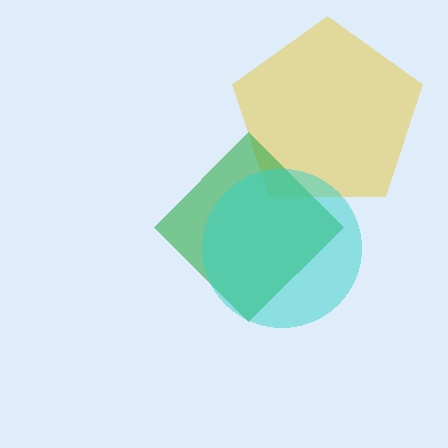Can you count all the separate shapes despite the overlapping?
Yes, there are 3 separate shapes.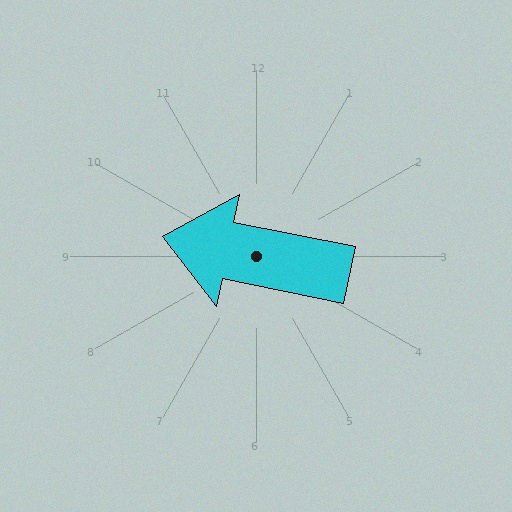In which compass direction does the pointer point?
West.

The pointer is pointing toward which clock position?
Roughly 9 o'clock.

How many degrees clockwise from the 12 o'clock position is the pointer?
Approximately 281 degrees.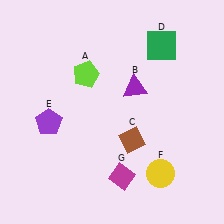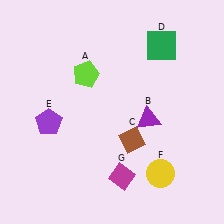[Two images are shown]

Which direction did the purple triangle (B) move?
The purple triangle (B) moved down.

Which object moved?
The purple triangle (B) moved down.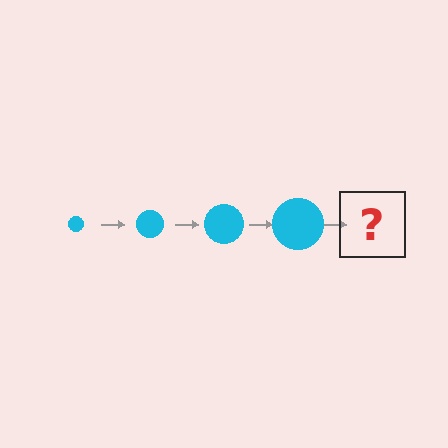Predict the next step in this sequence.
The next step is a cyan circle, larger than the previous one.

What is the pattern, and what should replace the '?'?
The pattern is that the circle gets progressively larger each step. The '?' should be a cyan circle, larger than the previous one.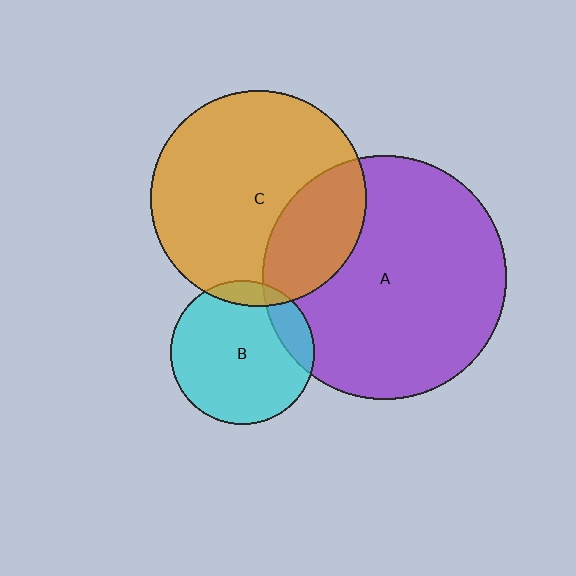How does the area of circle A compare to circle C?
Approximately 1.3 times.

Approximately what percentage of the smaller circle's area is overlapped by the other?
Approximately 15%.